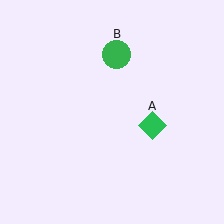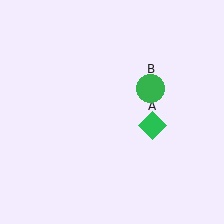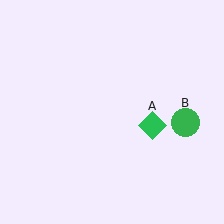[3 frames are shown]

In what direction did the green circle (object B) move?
The green circle (object B) moved down and to the right.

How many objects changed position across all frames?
1 object changed position: green circle (object B).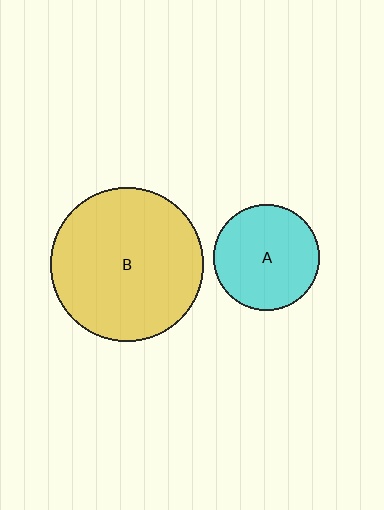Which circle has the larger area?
Circle B (yellow).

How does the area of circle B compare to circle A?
Approximately 2.1 times.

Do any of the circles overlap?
No, none of the circles overlap.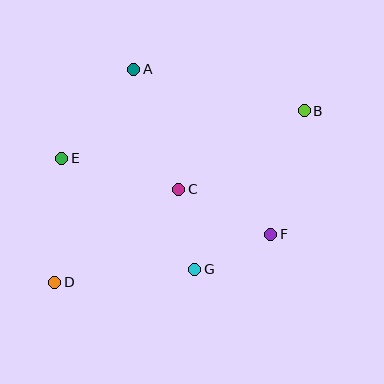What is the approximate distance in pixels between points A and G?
The distance between A and G is approximately 209 pixels.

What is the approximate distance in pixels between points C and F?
The distance between C and F is approximately 103 pixels.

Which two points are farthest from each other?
Points B and D are farthest from each other.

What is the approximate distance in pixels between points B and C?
The distance between B and C is approximately 148 pixels.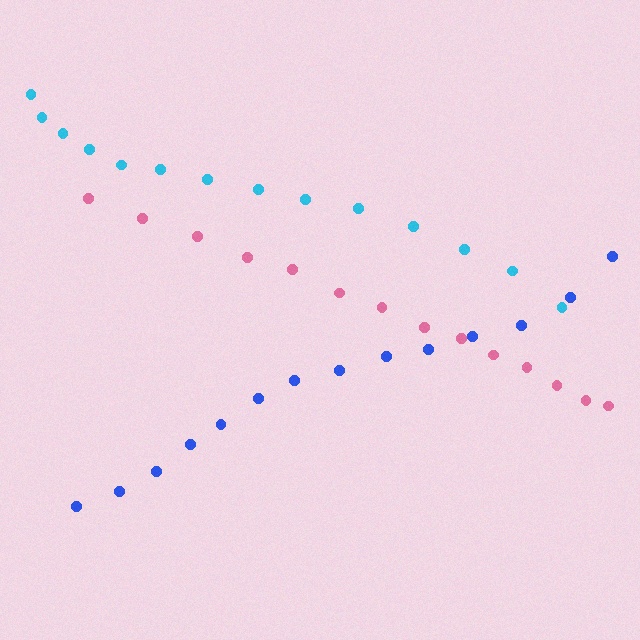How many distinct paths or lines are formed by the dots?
There are 3 distinct paths.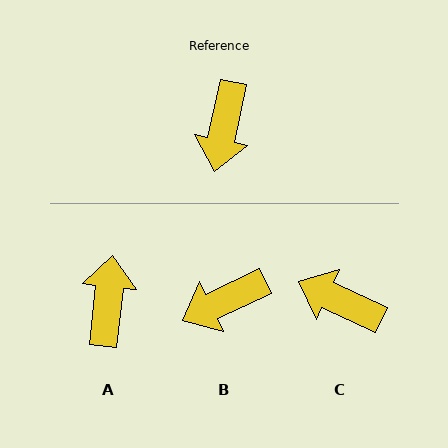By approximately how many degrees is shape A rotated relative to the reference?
Approximately 174 degrees clockwise.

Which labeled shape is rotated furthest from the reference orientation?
A, about 174 degrees away.